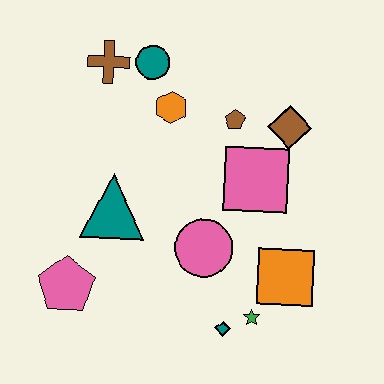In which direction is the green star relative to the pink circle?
The green star is below the pink circle.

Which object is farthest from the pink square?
The pink pentagon is farthest from the pink square.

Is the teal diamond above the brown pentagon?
No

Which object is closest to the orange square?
The green star is closest to the orange square.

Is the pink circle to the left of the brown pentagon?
Yes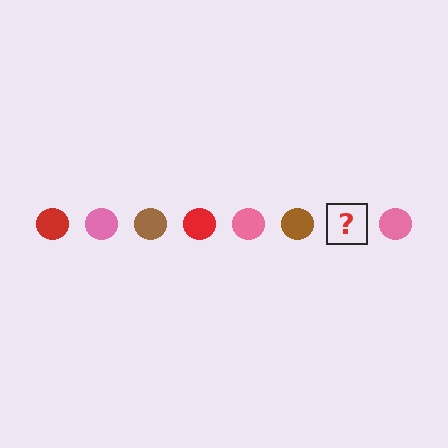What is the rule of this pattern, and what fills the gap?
The rule is that the pattern cycles through red, pink, brown circles. The gap should be filled with a red circle.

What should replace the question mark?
The question mark should be replaced with a red circle.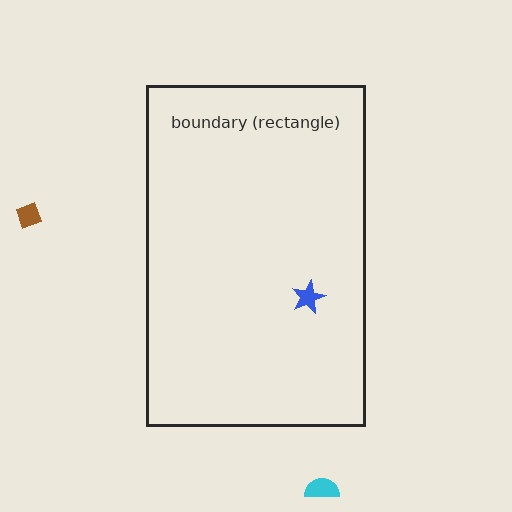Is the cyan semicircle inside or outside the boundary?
Outside.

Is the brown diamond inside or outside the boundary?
Outside.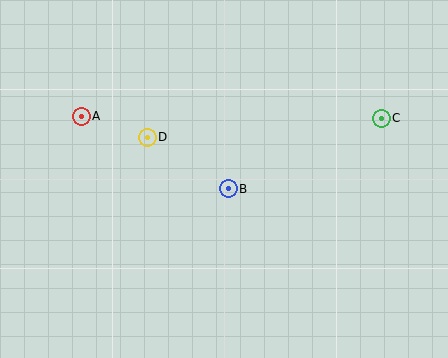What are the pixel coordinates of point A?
Point A is at (81, 116).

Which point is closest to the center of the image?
Point B at (228, 189) is closest to the center.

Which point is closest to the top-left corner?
Point A is closest to the top-left corner.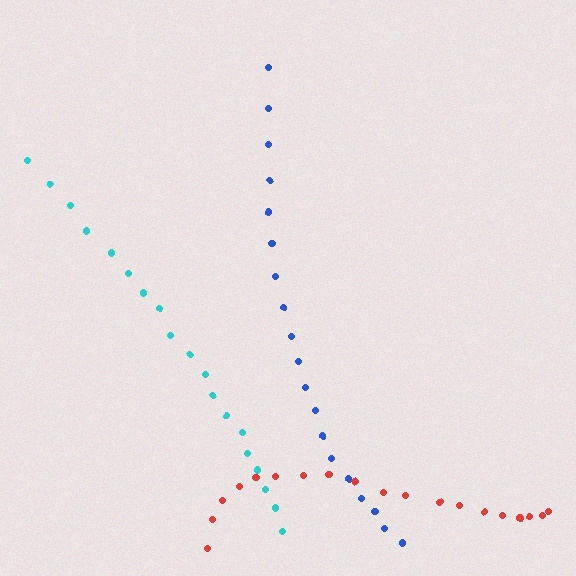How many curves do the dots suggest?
There are 3 distinct paths.